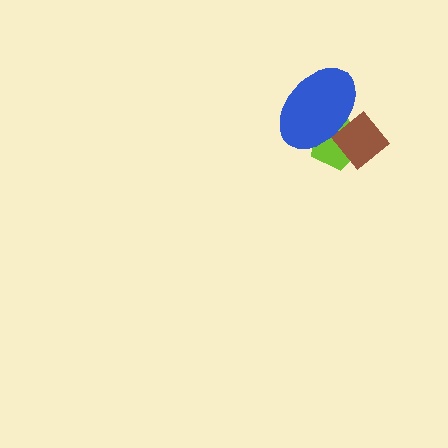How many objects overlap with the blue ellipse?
2 objects overlap with the blue ellipse.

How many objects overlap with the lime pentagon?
2 objects overlap with the lime pentagon.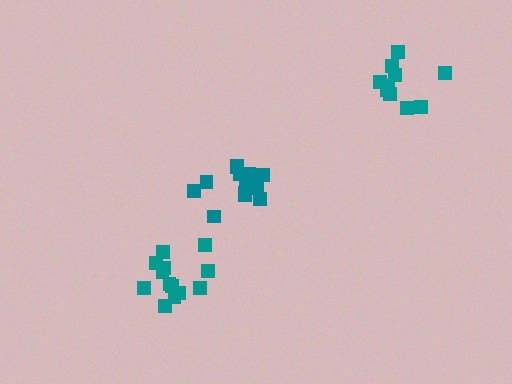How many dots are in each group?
Group 1: 10 dots, Group 2: 13 dots, Group 3: 13 dots (36 total).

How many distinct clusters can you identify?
There are 3 distinct clusters.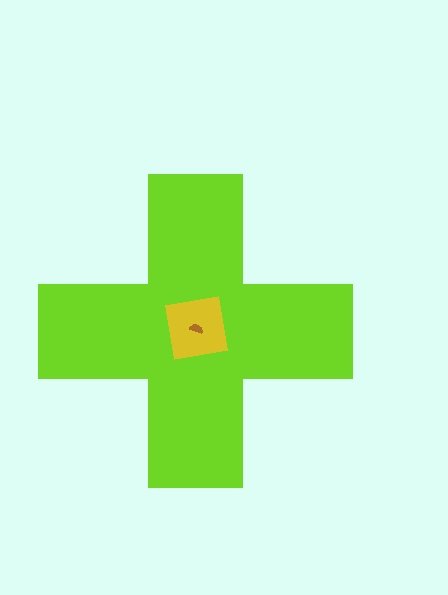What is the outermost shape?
The lime cross.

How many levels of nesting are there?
3.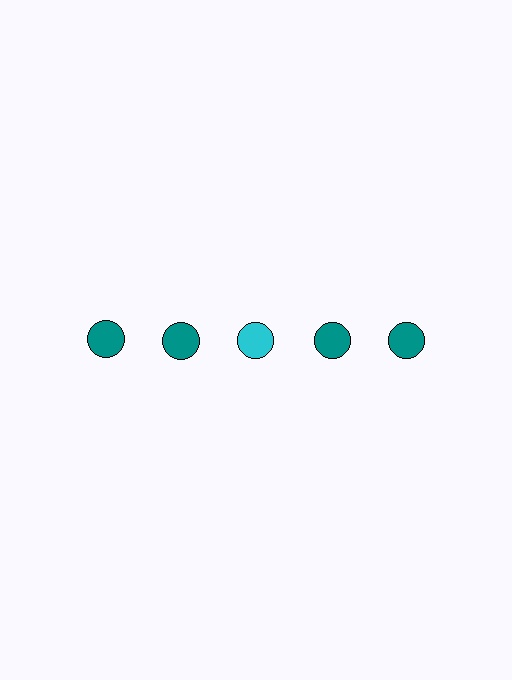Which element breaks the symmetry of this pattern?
The cyan circle in the top row, center column breaks the symmetry. All other shapes are teal circles.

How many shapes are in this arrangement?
There are 5 shapes arranged in a grid pattern.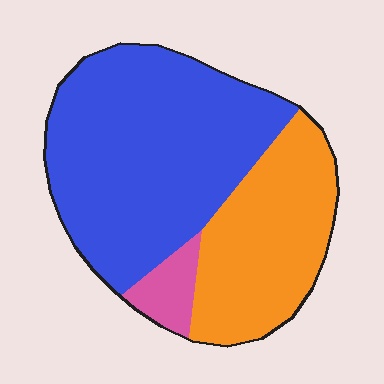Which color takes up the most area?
Blue, at roughly 60%.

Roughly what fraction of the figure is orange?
Orange covers about 35% of the figure.